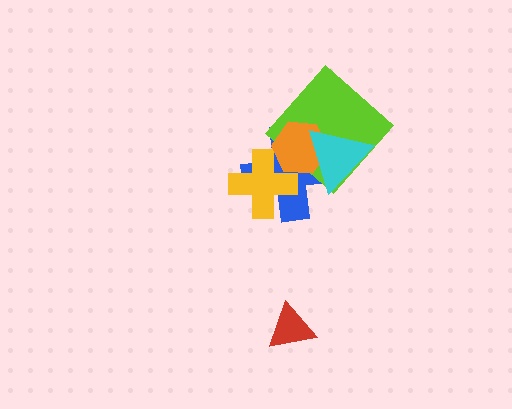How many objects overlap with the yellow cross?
2 objects overlap with the yellow cross.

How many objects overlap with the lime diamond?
3 objects overlap with the lime diamond.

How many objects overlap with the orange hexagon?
4 objects overlap with the orange hexagon.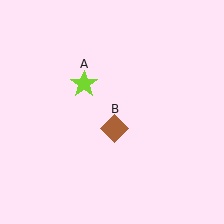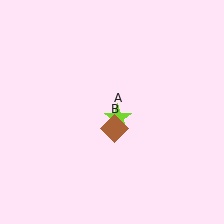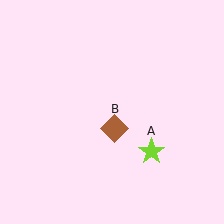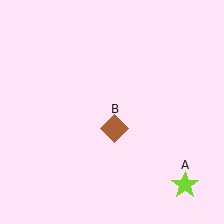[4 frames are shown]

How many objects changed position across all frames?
1 object changed position: lime star (object A).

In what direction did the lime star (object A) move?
The lime star (object A) moved down and to the right.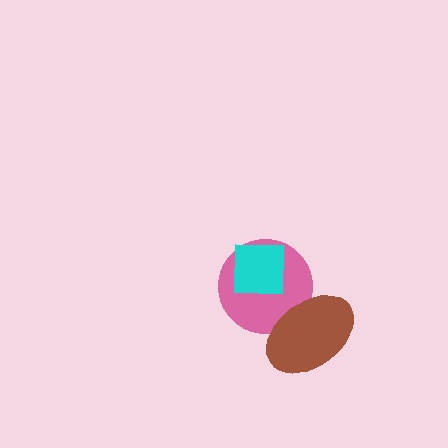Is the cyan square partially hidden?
No, no other shape covers it.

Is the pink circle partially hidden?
Yes, it is partially covered by another shape.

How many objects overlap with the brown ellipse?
1 object overlaps with the brown ellipse.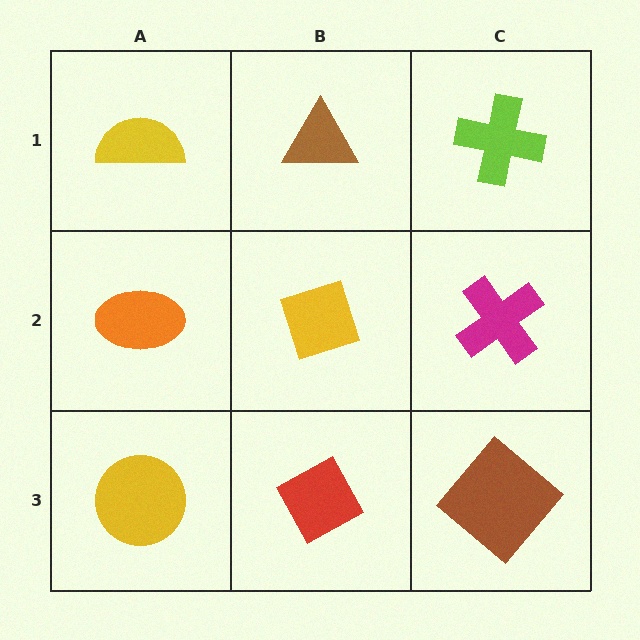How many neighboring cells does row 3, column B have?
3.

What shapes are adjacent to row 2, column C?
A lime cross (row 1, column C), a brown diamond (row 3, column C), a yellow diamond (row 2, column B).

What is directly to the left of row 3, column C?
A red diamond.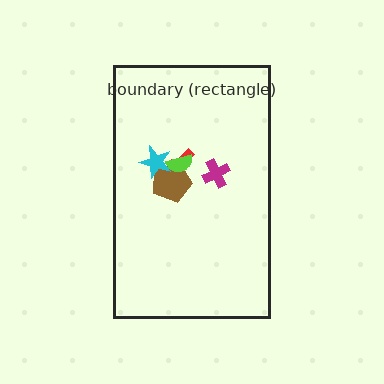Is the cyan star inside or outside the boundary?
Inside.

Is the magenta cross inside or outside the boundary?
Inside.